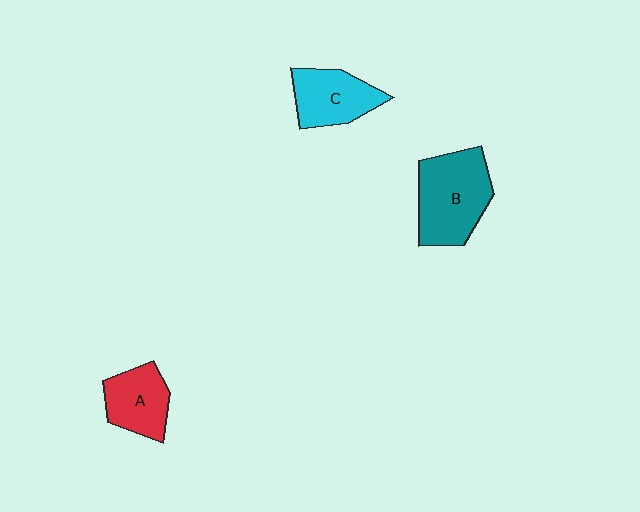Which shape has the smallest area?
Shape A (red).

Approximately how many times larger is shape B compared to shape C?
Approximately 1.4 times.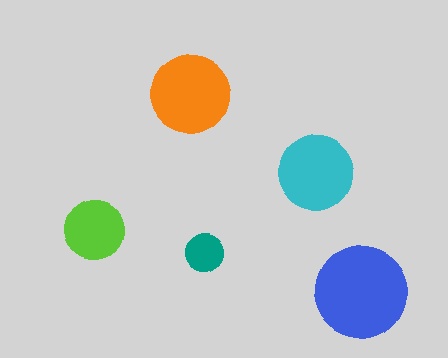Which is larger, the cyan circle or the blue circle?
The blue one.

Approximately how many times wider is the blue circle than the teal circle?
About 2.5 times wider.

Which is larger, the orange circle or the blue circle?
The blue one.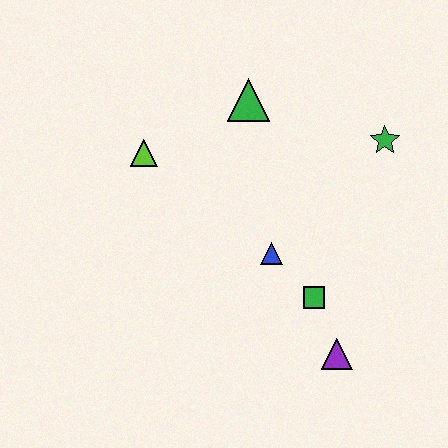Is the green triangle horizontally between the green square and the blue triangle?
No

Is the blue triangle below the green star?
Yes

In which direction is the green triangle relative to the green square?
The green triangle is above the green square.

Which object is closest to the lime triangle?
The green triangle is closest to the lime triangle.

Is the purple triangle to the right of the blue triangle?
Yes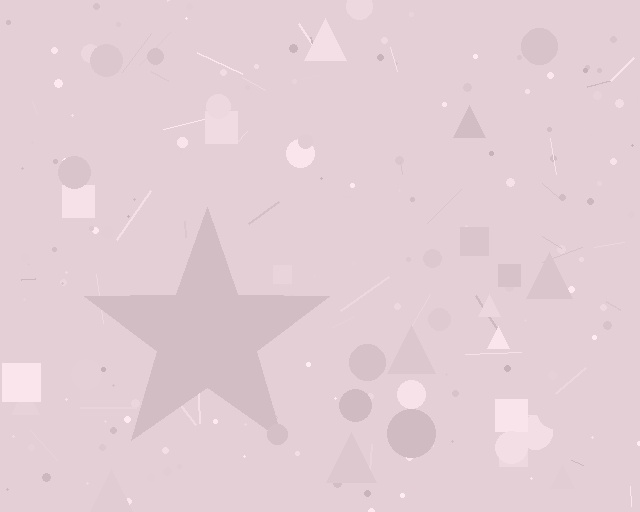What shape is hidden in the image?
A star is hidden in the image.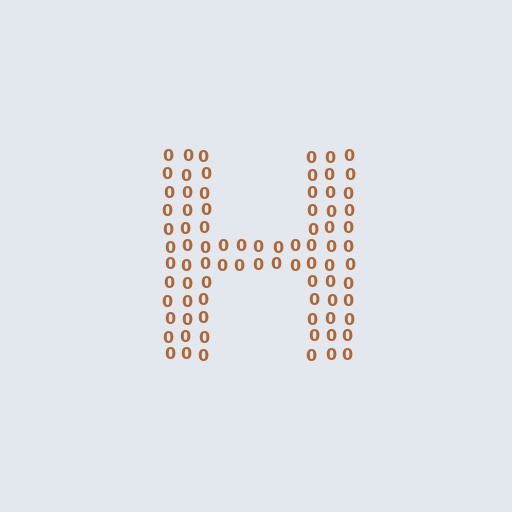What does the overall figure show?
The overall figure shows the letter H.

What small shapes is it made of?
It is made of small digit 0's.